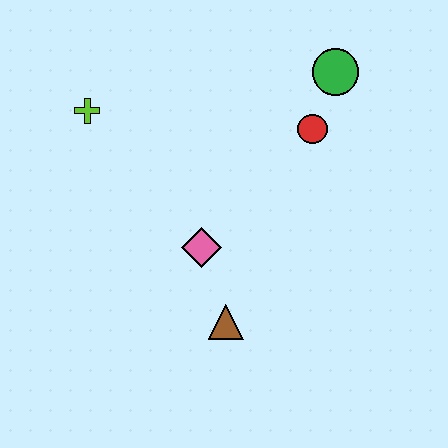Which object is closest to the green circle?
The red circle is closest to the green circle.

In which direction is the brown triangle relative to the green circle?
The brown triangle is below the green circle.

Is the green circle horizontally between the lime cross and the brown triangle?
No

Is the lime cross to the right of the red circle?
No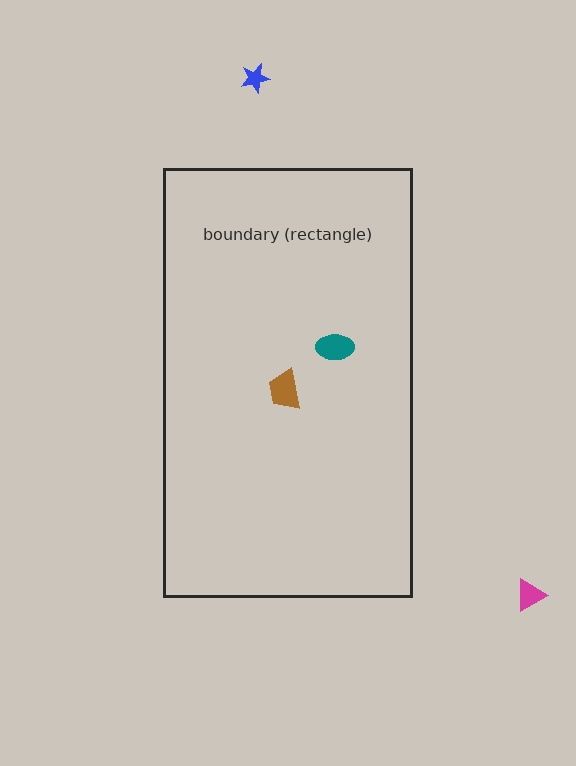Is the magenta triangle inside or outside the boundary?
Outside.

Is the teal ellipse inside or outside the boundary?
Inside.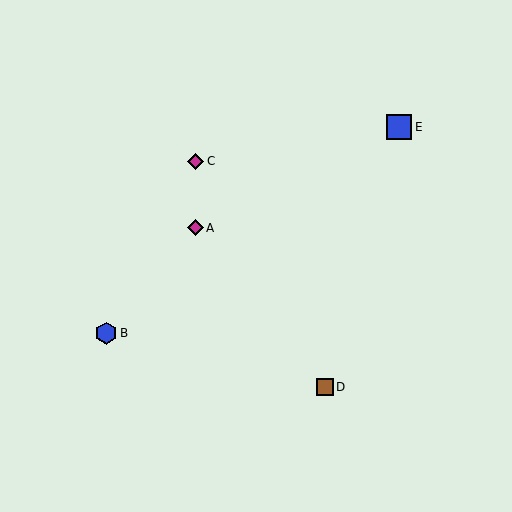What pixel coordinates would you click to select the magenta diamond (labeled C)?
Click at (196, 161) to select the magenta diamond C.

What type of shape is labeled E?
Shape E is a blue square.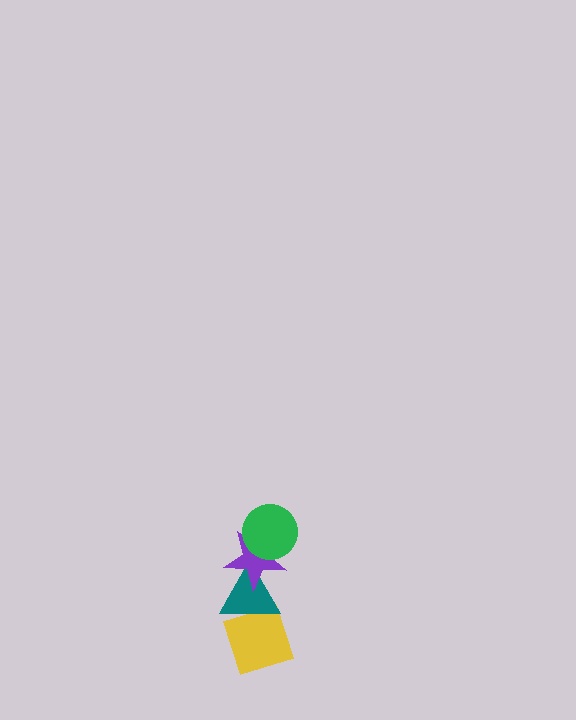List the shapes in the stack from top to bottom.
From top to bottom: the green circle, the purple star, the teal triangle, the yellow diamond.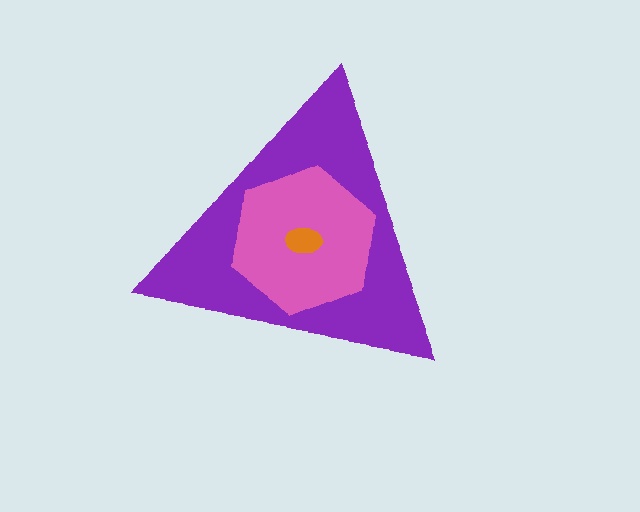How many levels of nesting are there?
3.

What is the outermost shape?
The purple triangle.